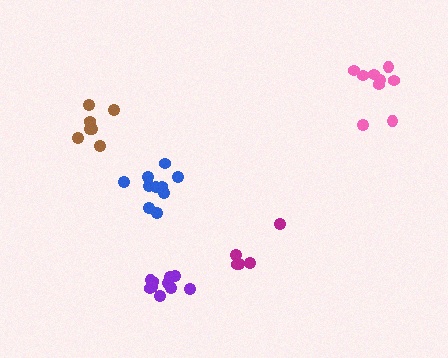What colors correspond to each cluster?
The clusters are colored: magenta, blue, pink, purple, brown.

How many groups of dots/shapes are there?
There are 5 groups.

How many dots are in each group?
Group 1: 5 dots, Group 2: 11 dots, Group 3: 9 dots, Group 4: 10 dots, Group 5: 7 dots (42 total).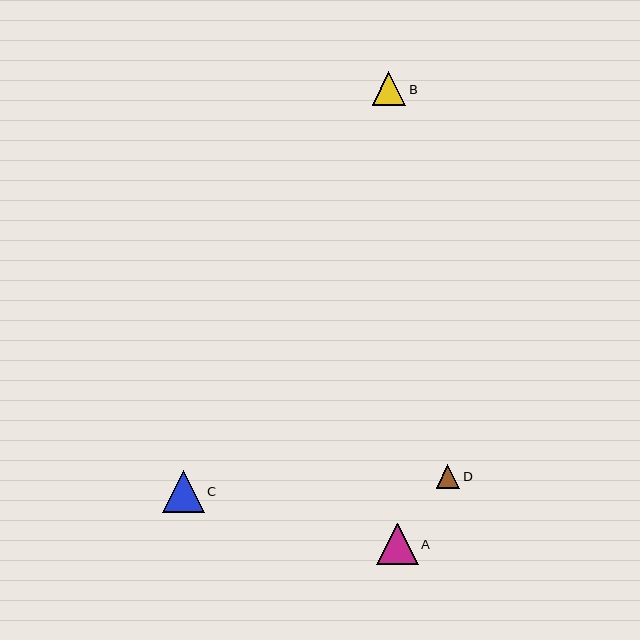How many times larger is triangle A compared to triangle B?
Triangle A is approximately 1.2 times the size of triangle B.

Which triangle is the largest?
Triangle C is the largest with a size of approximately 42 pixels.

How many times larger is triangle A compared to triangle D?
Triangle A is approximately 1.8 times the size of triangle D.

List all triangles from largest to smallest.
From largest to smallest: C, A, B, D.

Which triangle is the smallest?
Triangle D is the smallest with a size of approximately 23 pixels.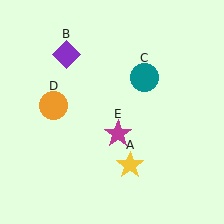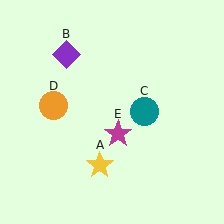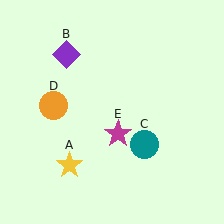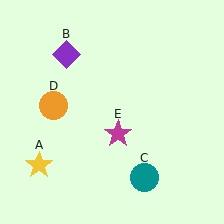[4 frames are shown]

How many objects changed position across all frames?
2 objects changed position: yellow star (object A), teal circle (object C).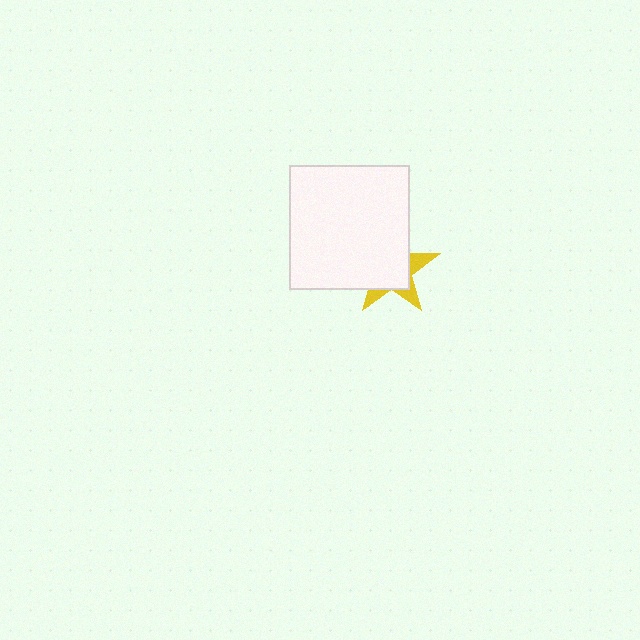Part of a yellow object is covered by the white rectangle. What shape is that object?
It is a star.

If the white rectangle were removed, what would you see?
You would see the complete yellow star.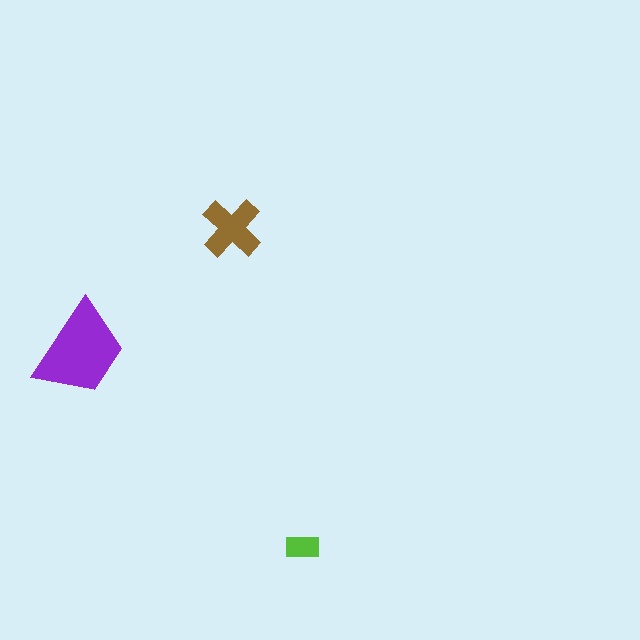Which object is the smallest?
The lime rectangle.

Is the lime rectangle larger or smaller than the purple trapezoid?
Smaller.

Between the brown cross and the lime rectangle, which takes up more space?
The brown cross.